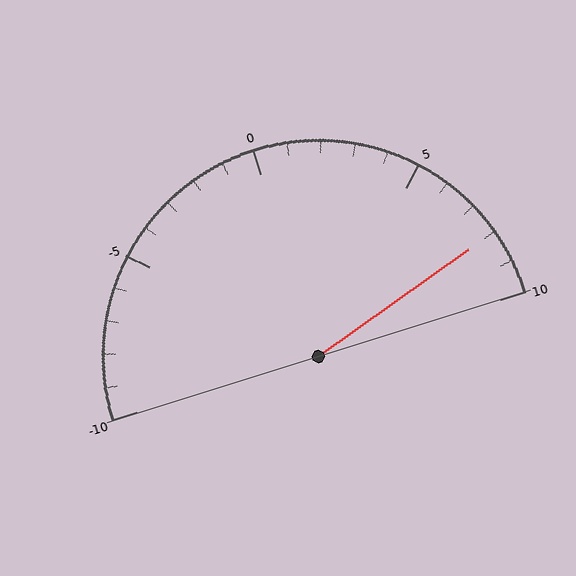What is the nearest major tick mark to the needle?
The nearest major tick mark is 10.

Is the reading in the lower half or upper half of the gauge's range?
The reading is in the upper half of the range (-10 to 10).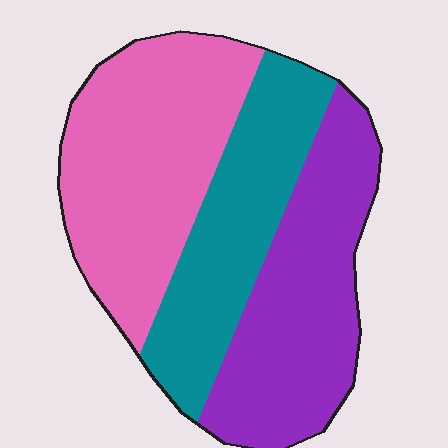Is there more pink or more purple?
Pink.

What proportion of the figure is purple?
Purple takes up between a quarter and a half of the figure.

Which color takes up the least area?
Teal, at roughly 30%.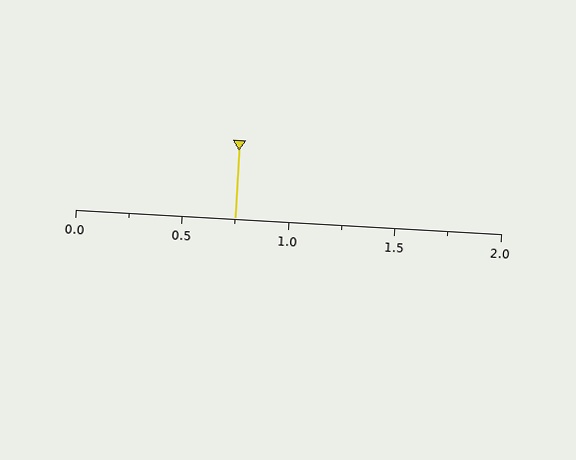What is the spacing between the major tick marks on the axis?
The major ticks are spaced 0.5 apart.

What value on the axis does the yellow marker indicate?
The marker indicates approximately 0.75.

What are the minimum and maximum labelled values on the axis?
The axis runs from 0.0 to 2.0.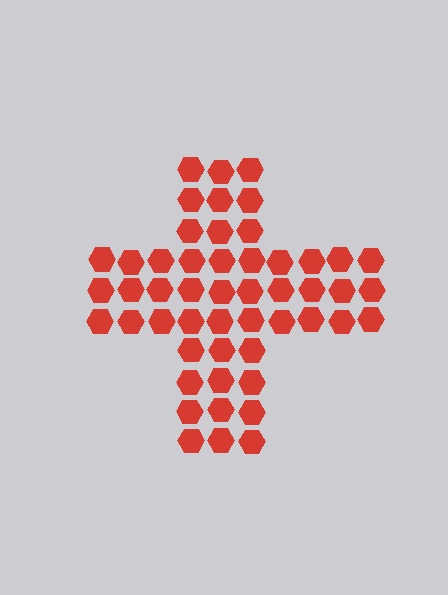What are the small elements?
The small elements are hexagons.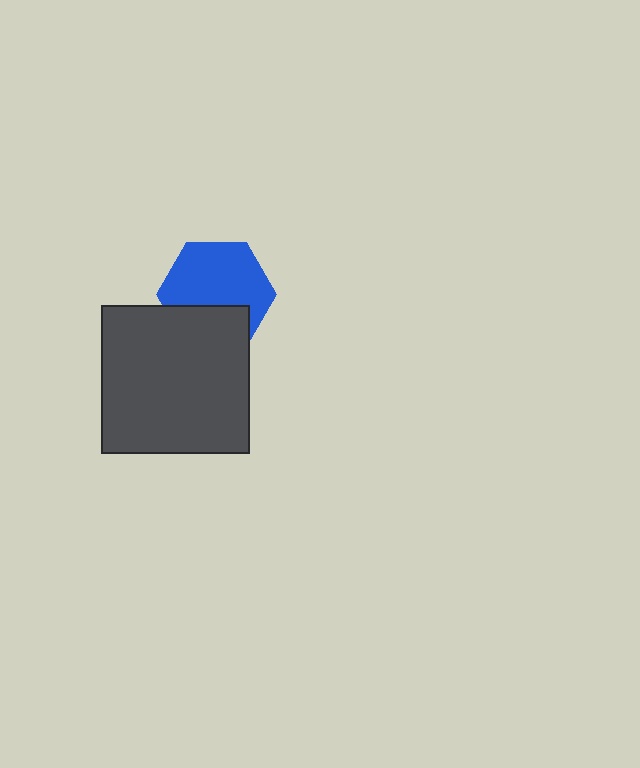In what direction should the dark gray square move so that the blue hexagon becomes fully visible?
The dark gray square should move down. That is the shortest direction to clear the overlap and leave the blue hexagon fully visible.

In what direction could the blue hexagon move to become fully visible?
The blue hexagon could move up. That would shift it out from behind the dark gray square entirely.